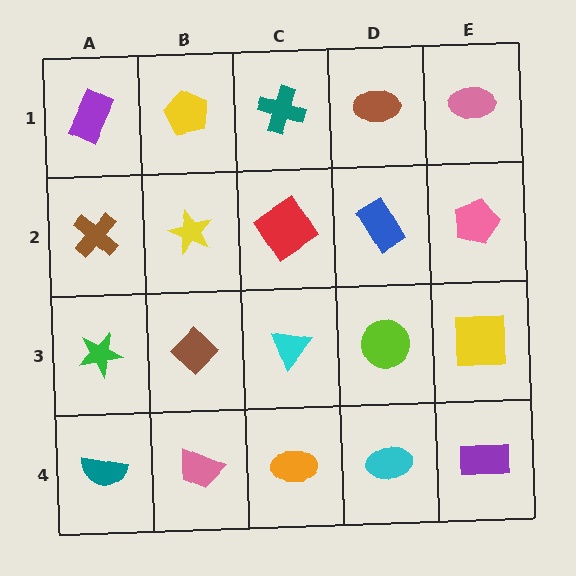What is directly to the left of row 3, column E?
A lime circle.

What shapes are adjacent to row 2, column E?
A pink ellipse (row 1, column E), a yellow square (row 3, column E), a blue rectangle (row 2, column D).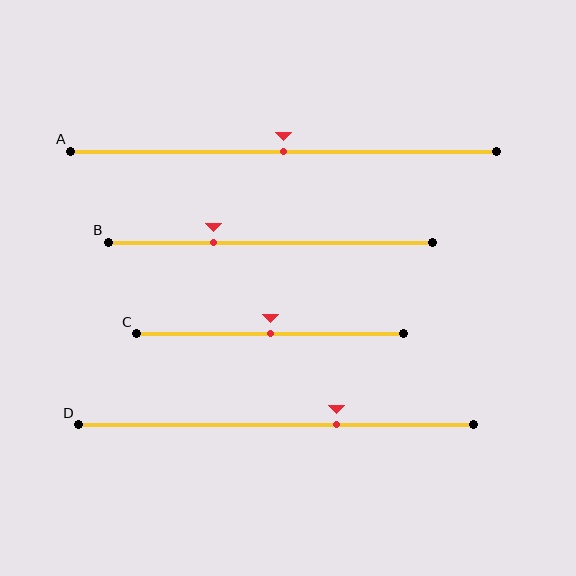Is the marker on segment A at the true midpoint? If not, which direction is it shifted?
Yes, the marker on segment A is at the true midpoint.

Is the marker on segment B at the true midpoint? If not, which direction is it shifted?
No, the marker on segment B is shifted to the left by about 18% of the segment length.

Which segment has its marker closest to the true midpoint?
Segment A has its marker closest to the true midpoint.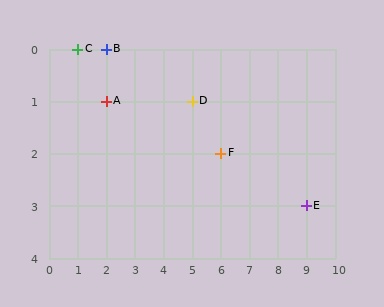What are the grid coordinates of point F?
Point F is at grid coordinates (6, 2).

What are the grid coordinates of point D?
Point D is at grid coordinates (5, 1).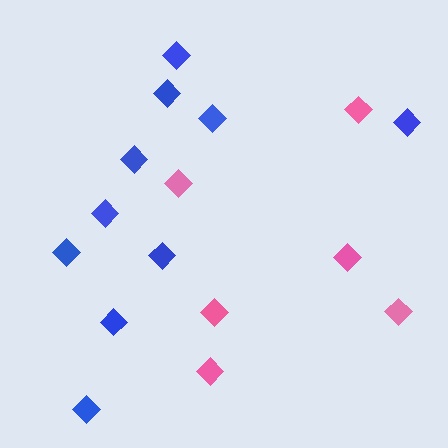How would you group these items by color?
There are 2 groups: one group of pink diamonds (6) and one group of blue diamonds (10).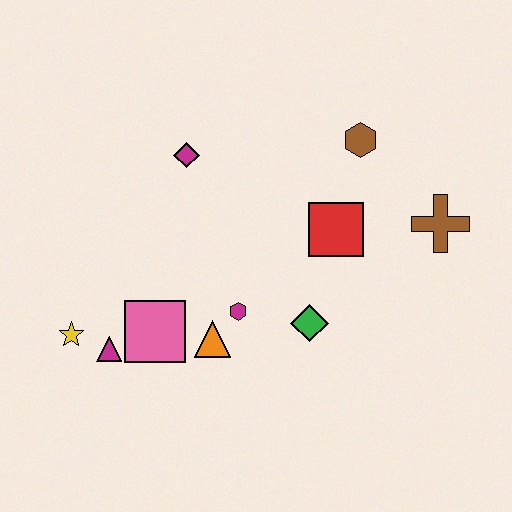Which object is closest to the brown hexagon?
The red square is closest to the brown hexagon.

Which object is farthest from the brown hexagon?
The yellow star is farthest from the brown hexagon.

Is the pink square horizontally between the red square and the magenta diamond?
No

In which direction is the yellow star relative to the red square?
The yellow star is to the left of the red square.